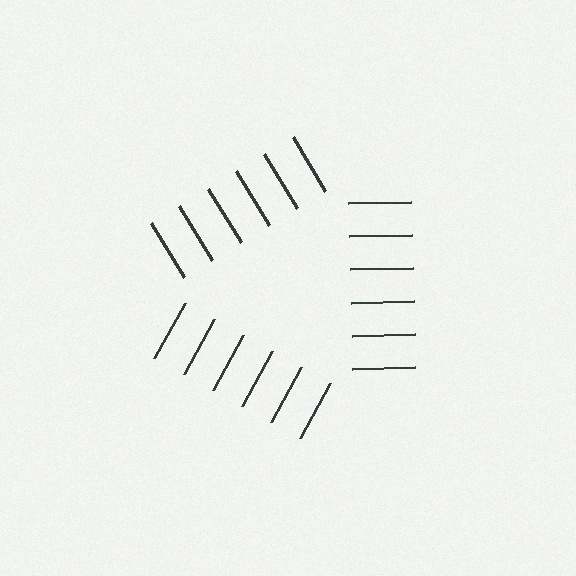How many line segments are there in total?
18 — 6 along each of the 3 edges.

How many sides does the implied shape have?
3 sides — the line-ends trace a triangle.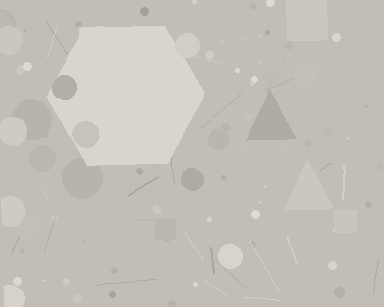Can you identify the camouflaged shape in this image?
The camouflaged shape is a hexagon.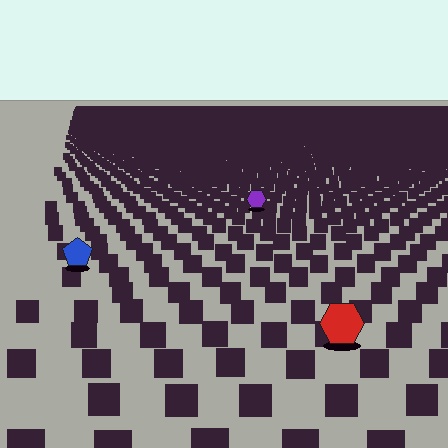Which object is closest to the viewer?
The red hexagon is closest. The texture marks near it are larger and more spread out.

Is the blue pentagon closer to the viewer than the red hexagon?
No. The red hexagon is closer — you can tell from the texture gradient: the ground texture is coarser near it.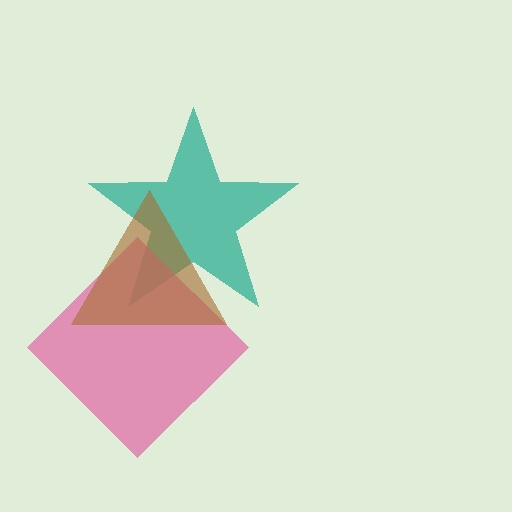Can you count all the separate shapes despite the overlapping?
Yes, there are 3 separate shapes.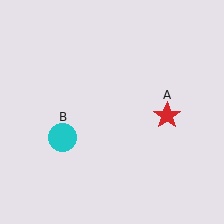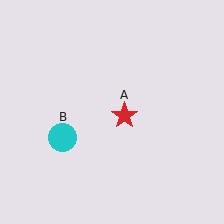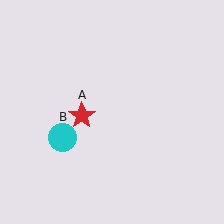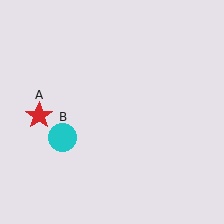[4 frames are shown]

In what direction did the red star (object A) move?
The red star (object A) moved left.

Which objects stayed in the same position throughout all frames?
Cyan circle (object B) remained stationary.